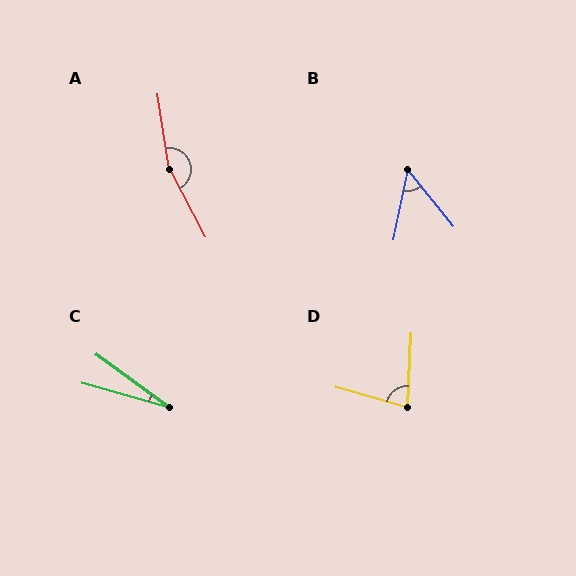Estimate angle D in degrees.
Approximately 77 degrees.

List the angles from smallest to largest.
C (20°), B (51°), D (77°), A (160°).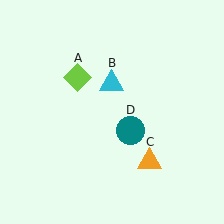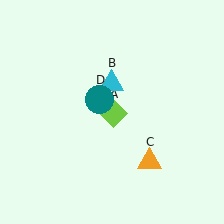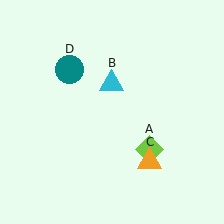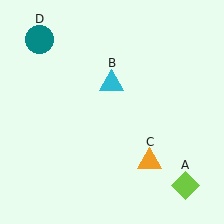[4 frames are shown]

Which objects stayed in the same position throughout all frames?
Cyan triangle (object B) and orange triangle (object C) remained stationary.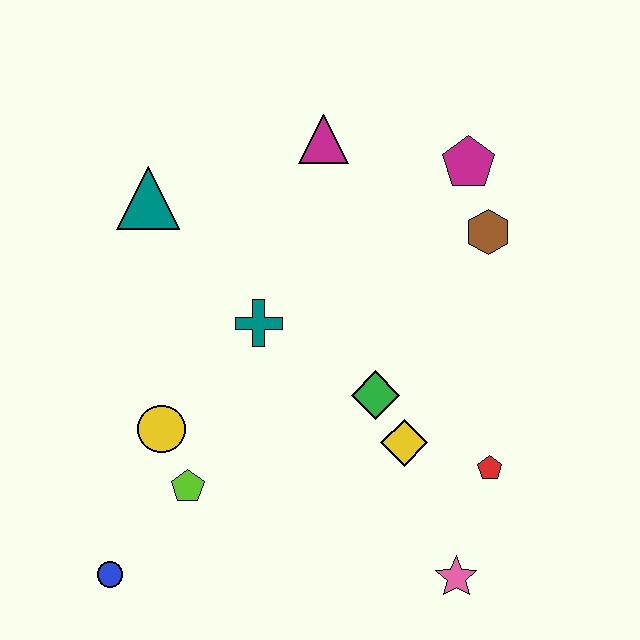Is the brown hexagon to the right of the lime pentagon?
Yes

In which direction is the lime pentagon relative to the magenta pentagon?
The lime pentagon is below the magenta pentagon.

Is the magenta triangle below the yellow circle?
No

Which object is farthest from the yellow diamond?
The teal triangle is farthest from the yellow diamond.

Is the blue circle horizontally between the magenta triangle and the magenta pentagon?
No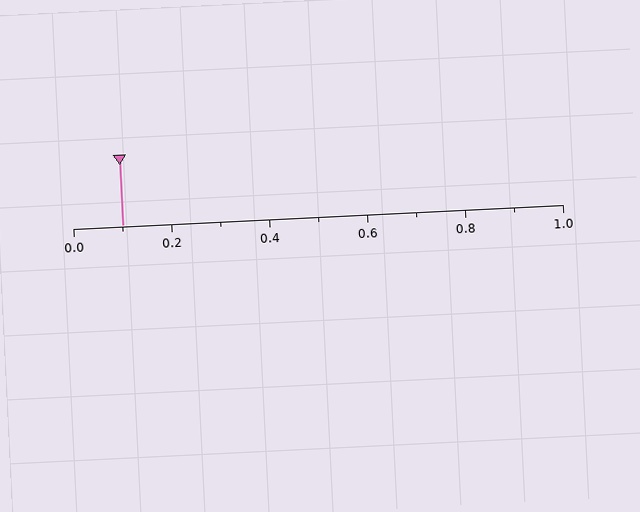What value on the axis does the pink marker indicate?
The marker indicates approximately 0.1.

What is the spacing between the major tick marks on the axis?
The major ticks are spaced 0.2 apart.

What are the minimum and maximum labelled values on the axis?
The axis runs from 0.0 to 1.0.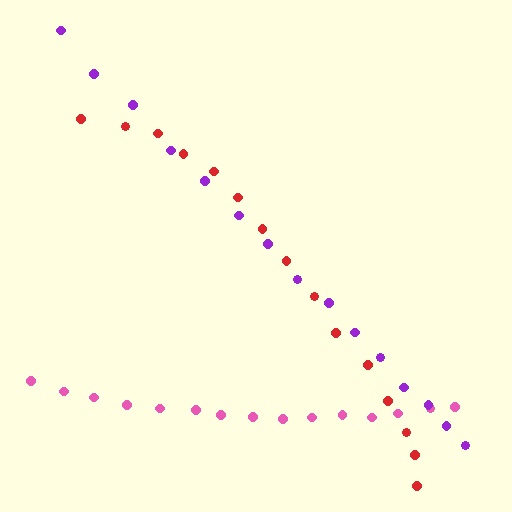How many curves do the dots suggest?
There are 3 distinct paths.